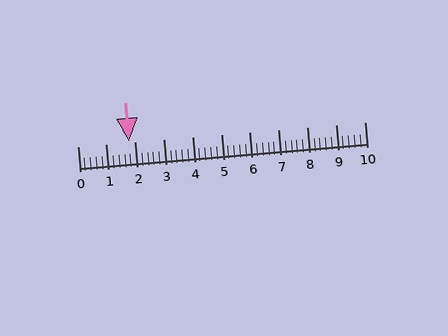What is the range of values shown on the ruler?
The ruler shows values from 0 to 10.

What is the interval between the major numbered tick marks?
The major tick marks are spaced 1 units apart.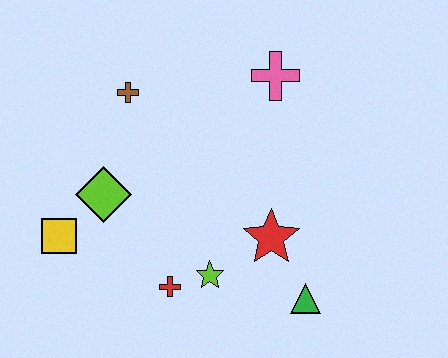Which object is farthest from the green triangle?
The brown cross is farthest from the green triangle.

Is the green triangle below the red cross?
Yes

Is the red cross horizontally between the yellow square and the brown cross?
No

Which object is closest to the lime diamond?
The yellow square is closest to the lime diamond.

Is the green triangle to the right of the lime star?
Yes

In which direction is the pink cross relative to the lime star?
The pink cross is above the lime star.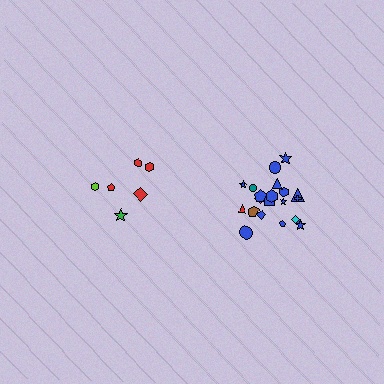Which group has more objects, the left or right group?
The right group.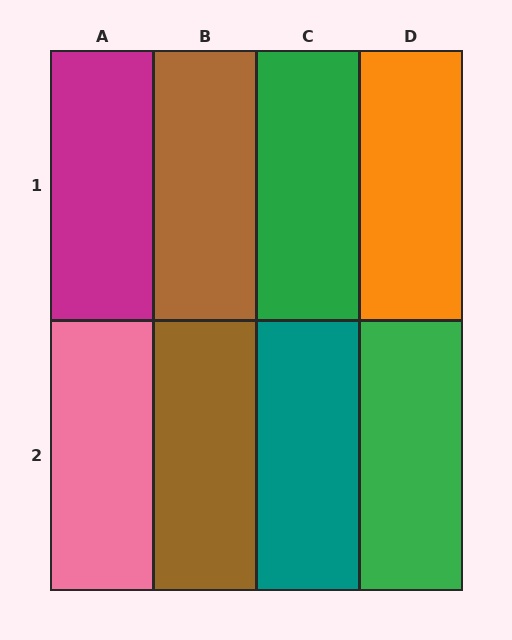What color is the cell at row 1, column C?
Green.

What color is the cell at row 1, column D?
Orange.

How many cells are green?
2 cells are green.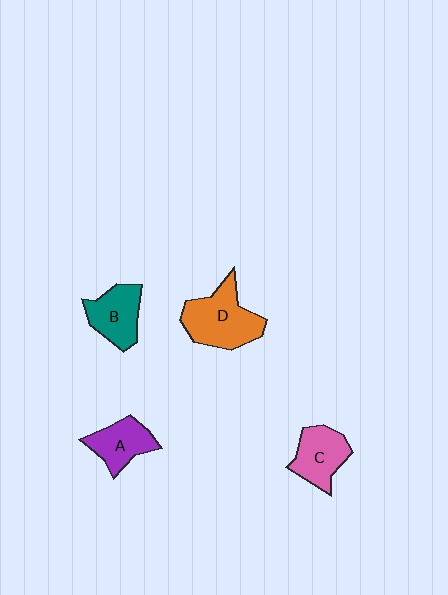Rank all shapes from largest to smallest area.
From largest to smallest: D (orange), B (teal), C (pink), A (purple).